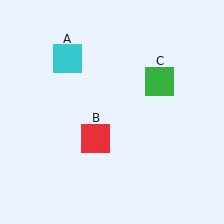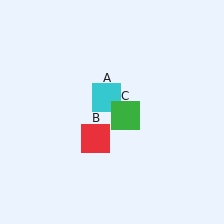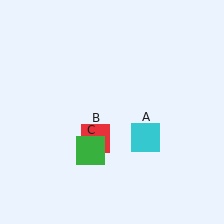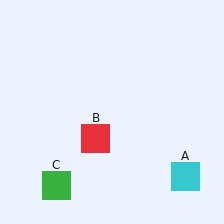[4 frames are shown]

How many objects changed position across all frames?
2 objects changed position: cyan square (object A), green square (object C).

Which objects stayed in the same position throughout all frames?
Red square (object B) remained stationary.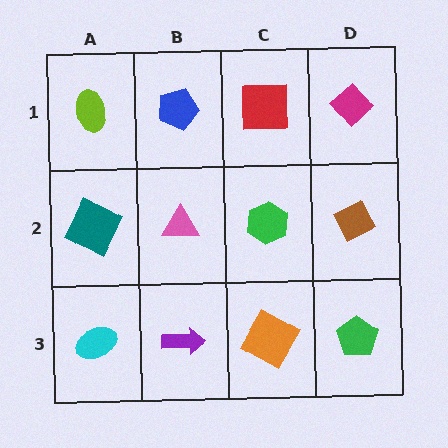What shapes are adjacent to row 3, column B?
A pink triangle (row 2, column B), a cyan ellipse (row 3, column A), an orange square (row 3, column C).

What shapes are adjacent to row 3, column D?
A brown diamond (row 2, column D), an orange square (row 3, column C).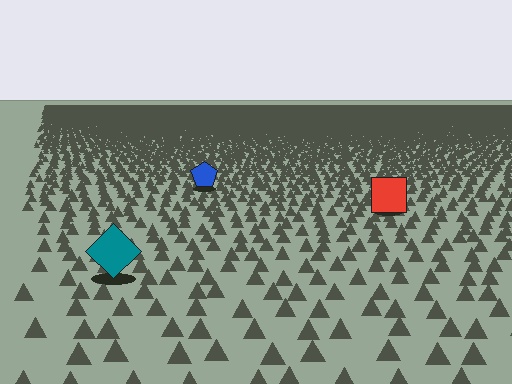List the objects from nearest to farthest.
From nearest to farthest: the teal diamond, the red square, the blue pentagon.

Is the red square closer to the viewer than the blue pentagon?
Yes. The red square is closer — you can tell from the texture gradient: the ground texture is coarser near it.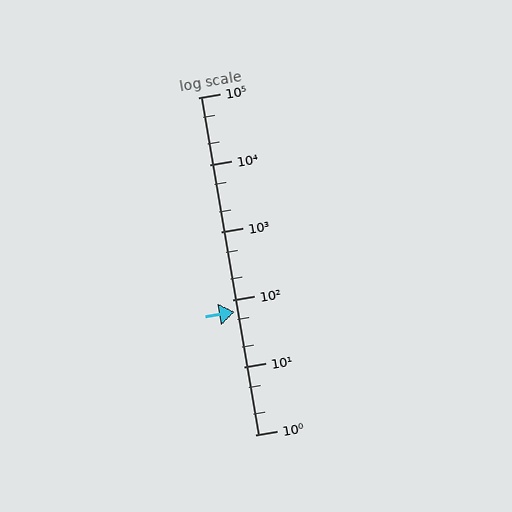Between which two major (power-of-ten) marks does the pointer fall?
The pointer is between 10 and 100.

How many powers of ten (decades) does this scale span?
The scale spans 5 decades, from 1 to 100000.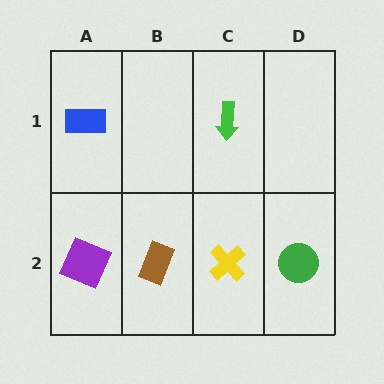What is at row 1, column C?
A green arrow.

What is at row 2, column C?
A yellow cross.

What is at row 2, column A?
A purple square.